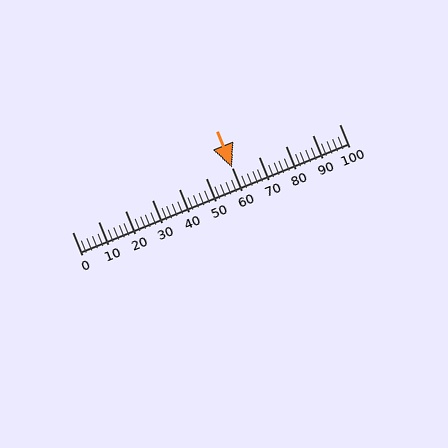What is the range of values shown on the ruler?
The ruler shows values from 0 to 100.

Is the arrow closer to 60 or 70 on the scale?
The arrow is closer to 60.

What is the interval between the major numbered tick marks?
The major tick marks are spaced 10 units apart.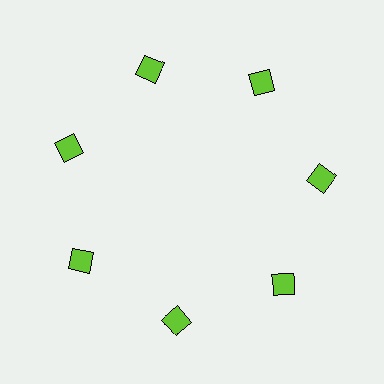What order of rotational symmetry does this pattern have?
This pattern has 7-fold rotational symmetry.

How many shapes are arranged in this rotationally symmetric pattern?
There are 7 shapes, arranged in 7 groups of 1.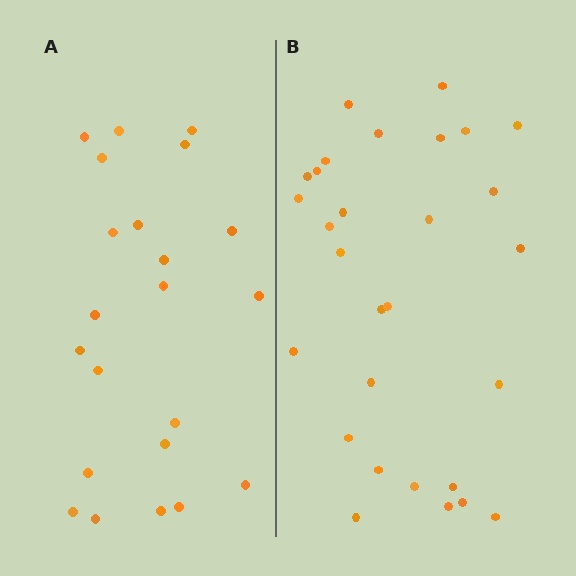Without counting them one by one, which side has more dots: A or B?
Region B (the right region) has more dots.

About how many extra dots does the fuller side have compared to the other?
Region B has roughly 8 or so more dots than region A.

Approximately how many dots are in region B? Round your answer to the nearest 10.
About 30 dots. (The exact count is 29, which rounds to 30.)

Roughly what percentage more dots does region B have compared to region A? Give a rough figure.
About 30% more.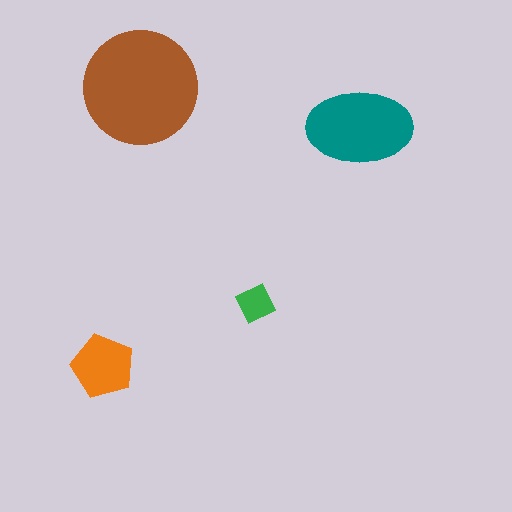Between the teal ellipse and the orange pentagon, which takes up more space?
The teal ellipse.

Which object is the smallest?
The green diamond.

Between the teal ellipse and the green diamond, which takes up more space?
The teal ellipse.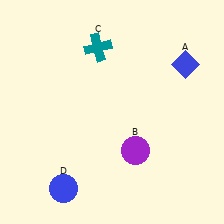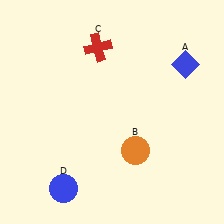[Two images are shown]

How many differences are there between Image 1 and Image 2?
There are 2 differences between the two images.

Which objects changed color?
B changed from purple to orange. C changed from teal to red.